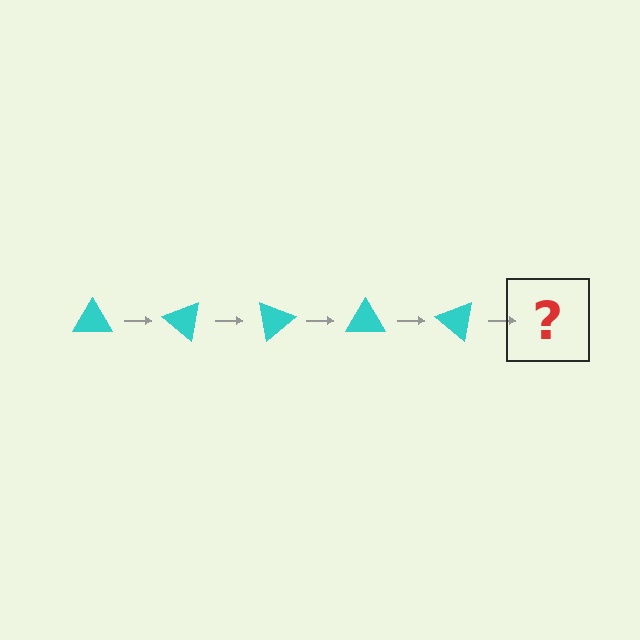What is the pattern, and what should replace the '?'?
The pattern is that the triangle rotates 40 degrees each step. The '?' should be a cyan triangle rotated 200 degrees.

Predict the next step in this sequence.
The next step is a cyan triangle rotated 200 degrees.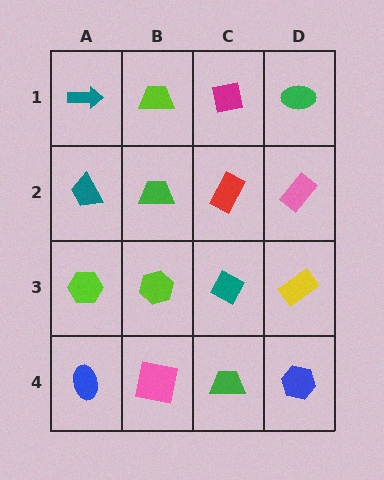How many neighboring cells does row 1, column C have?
3.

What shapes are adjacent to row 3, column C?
A red rectangle (row 2, column C), a green trapezoid (row 4, column C), a lime hexagon (row 3, column B), a yellow rectangle (row 3, column D).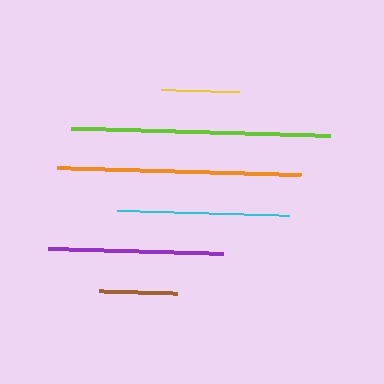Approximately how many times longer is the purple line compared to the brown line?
The purple line is approximately 2.2 times the length of the brown line.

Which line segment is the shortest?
The brown line is the shortest at approximately 78 pixels.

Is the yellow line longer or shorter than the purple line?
The purple line is longer than the yellow line.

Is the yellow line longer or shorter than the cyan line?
The cyan line is longer than the yellow line.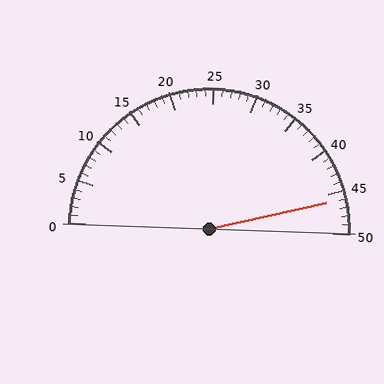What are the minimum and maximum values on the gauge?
The gauge ranges from 0 to 50.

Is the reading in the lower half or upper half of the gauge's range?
The reading is in the upper half of the range (0 to 50).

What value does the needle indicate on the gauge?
The needle indicates approximately 46.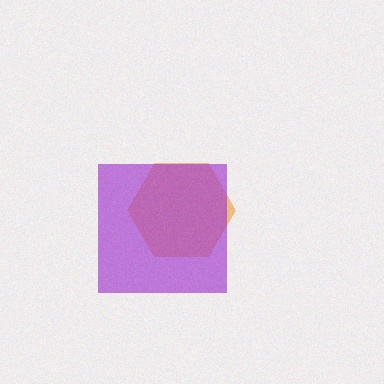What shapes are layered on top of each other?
The layered shapes are: an orange hexagon, a purple square.